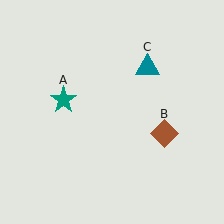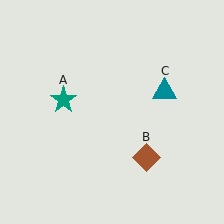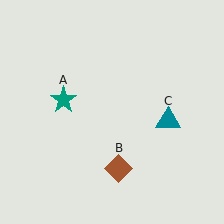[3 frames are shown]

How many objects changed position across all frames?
2 objects changed position: brown diamond (object B), teal triangle (object C).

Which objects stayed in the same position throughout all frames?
Teal star (object A) remained stationary.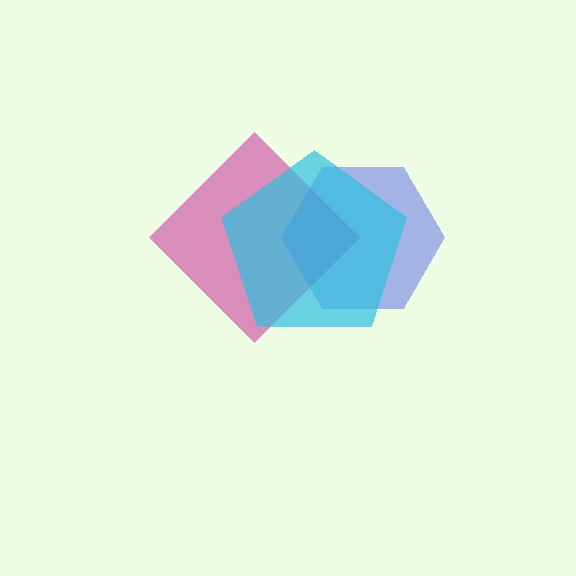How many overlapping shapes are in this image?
There are 3 overlapping shapes in the image.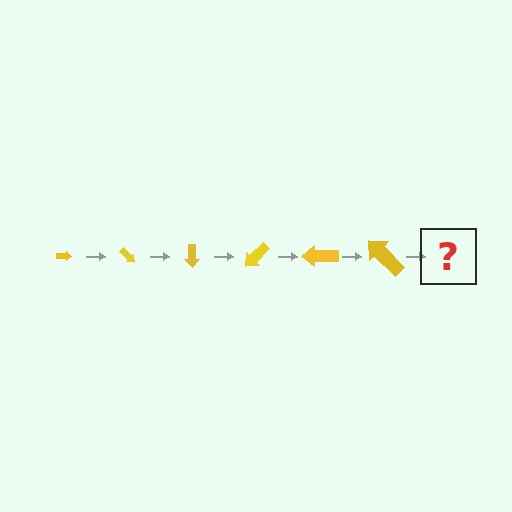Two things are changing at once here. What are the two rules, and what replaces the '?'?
The two rules are that the arrow grows larger each step and it rotates 45 degrees each step. The '?' should be an arrow, larger than the previous one and rotated 270 degrees from the start.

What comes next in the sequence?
The next element should be an arrow, larger than the previous one and rotated 270 degrees from the start.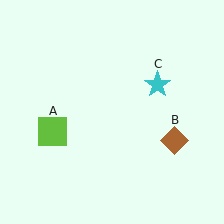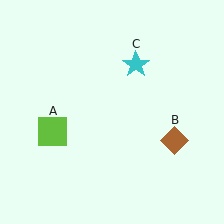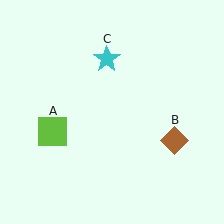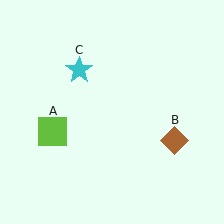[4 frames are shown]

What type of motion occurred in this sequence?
The cyan star (object C) rotated counterclockwise around the center of the scene.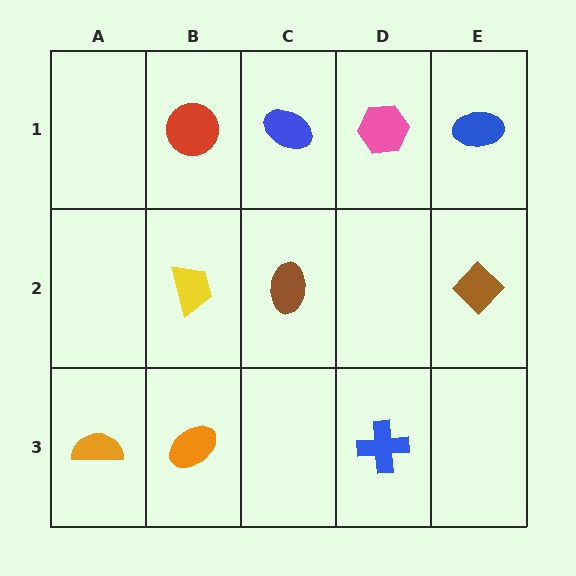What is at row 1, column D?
A pink hexagon.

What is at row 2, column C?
A brown ellipse.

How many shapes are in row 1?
4 shapes.